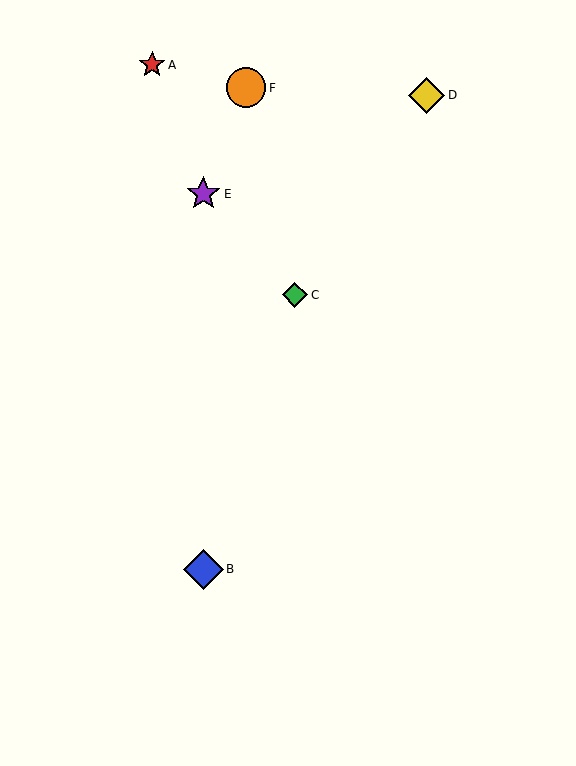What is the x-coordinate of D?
Object D is at x≈427.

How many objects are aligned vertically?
2 objects (B, E) are aligned vertically.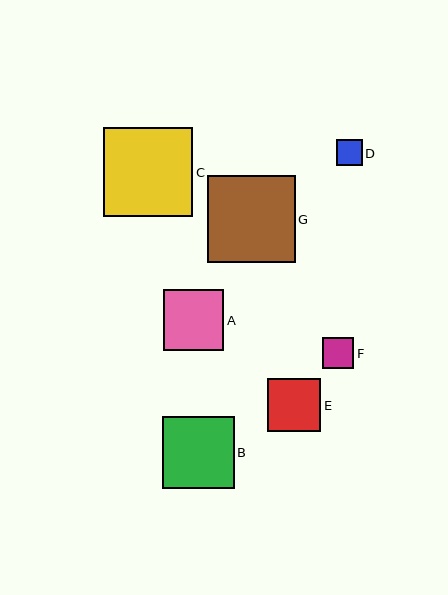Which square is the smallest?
Square D is the smallest with a size of approximately 26 pixels.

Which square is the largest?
Square C is the largest with a size of approximately 89 pixels.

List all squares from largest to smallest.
From largest to smallest: C, G, B, A, E, F, D.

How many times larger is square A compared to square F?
Square A is approximately 1.9 times the size of square F.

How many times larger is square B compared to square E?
Square B is approximately 1.4 times the size of square E.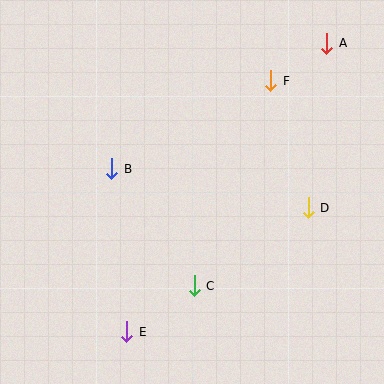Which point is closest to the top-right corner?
Point A is closest to the top-right corner.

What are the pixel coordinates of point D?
Point D is at (308, 208).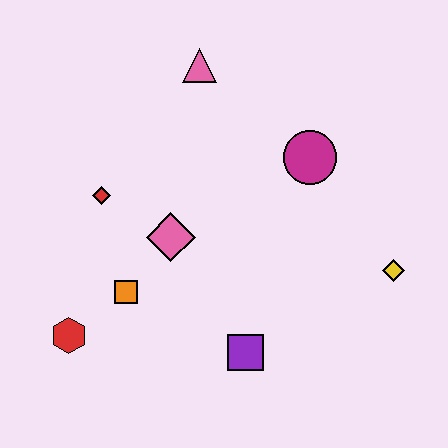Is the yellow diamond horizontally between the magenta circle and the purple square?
No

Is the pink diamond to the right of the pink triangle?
No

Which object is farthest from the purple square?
The pink triangle is farthest from the purple square.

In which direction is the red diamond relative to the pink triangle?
The red diamond is below the pink triangle.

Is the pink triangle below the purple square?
No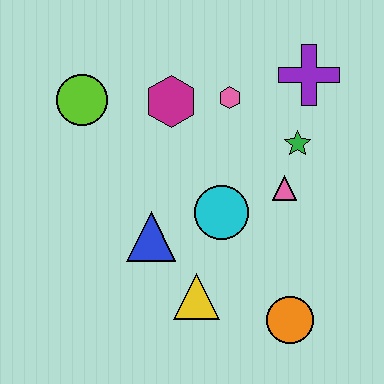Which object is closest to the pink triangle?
The green star is closest to the pink triangle.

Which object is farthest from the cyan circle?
The lime circle is farthest from the cyan circle.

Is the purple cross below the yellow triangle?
No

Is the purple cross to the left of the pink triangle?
No